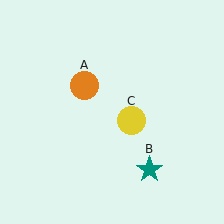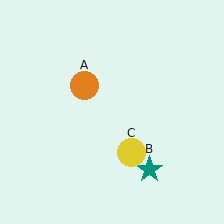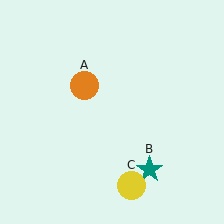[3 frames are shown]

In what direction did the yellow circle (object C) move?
The yellow circle (object C) moved down.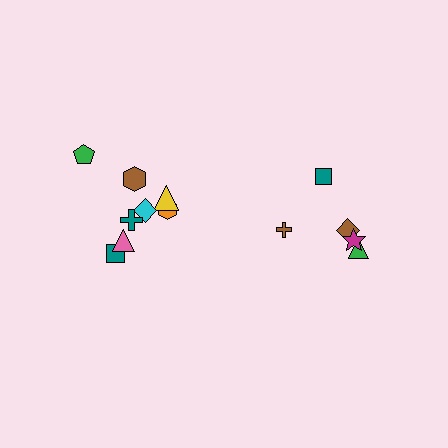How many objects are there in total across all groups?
There are 13 objects.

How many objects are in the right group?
There are 5 objects.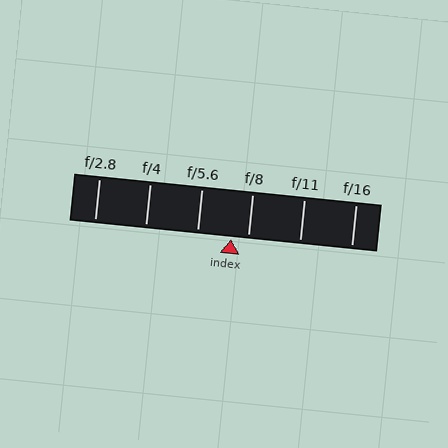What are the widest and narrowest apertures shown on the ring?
The widest aperture shown is f/2.8 and the narrowest is f/16.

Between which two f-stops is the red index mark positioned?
The index mark is between f/5.6 and f/8.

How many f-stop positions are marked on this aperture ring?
There are 6 f-stop positions marked.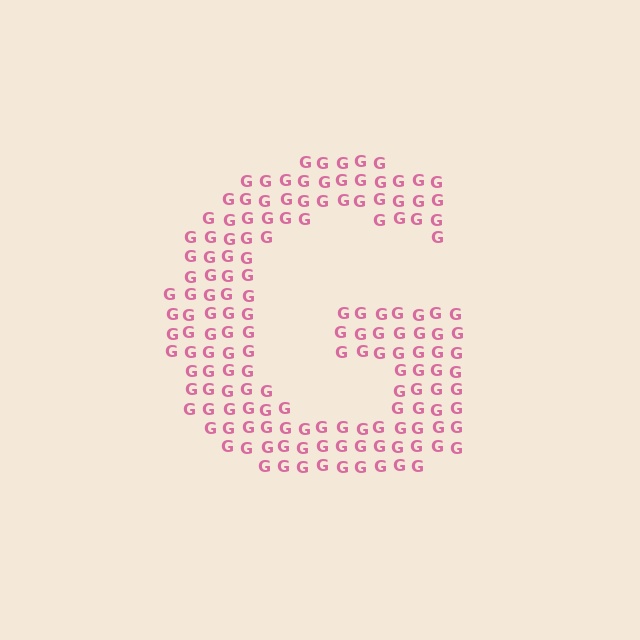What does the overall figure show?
The overall figure shows the letter G.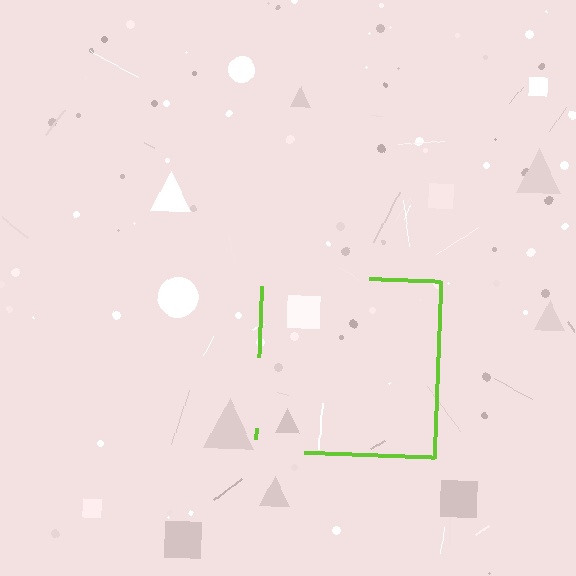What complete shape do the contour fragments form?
The contour fragments form a square.